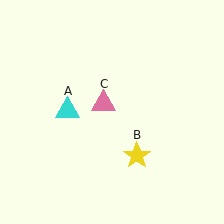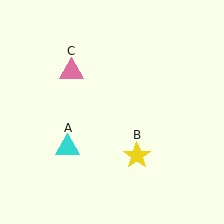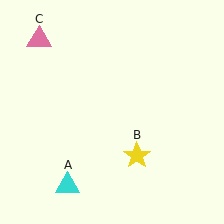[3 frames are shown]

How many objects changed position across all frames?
2 objects changed position: cyan triangle (object A), pink triangle (object C).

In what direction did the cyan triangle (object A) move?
The cyan triangle (object A) moved down.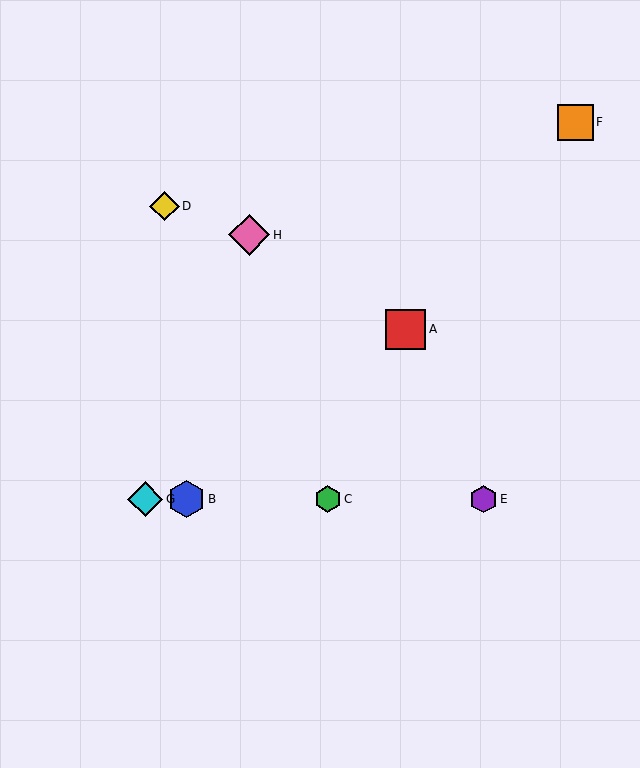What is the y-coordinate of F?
Object F is at y≈122.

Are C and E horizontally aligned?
Yes, both are at y≈499.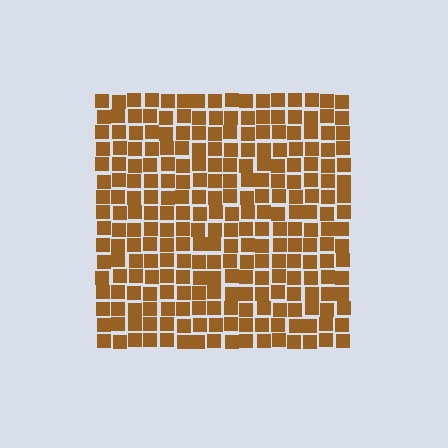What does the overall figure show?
The overall figure shows a square.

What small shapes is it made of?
It is made of small squares.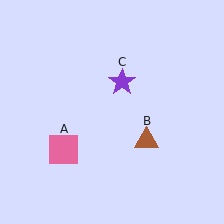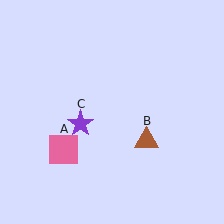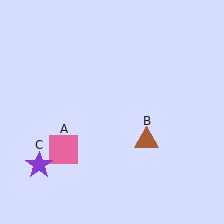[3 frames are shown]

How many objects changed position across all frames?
1 object changed position: purple star (object C).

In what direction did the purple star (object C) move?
The purple star (object C) moved down and to the left.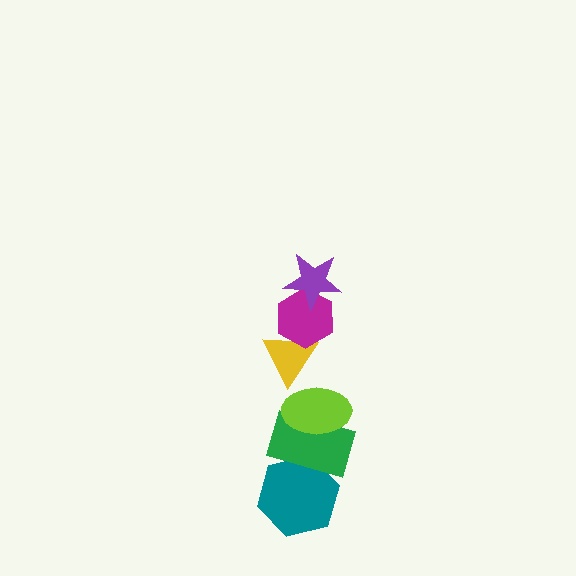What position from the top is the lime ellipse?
The lime ellipse is 4th from the top.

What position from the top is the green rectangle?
The green rectangle is 5th from the top.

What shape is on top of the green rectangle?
The lime ellipse is on top of the green rectangle.